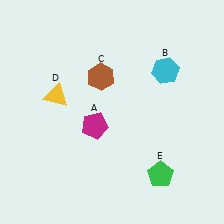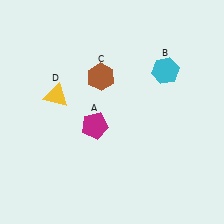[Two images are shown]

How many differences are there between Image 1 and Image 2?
There is 1 difference between the two images.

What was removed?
The green pentagon (E) was removed in Image 2.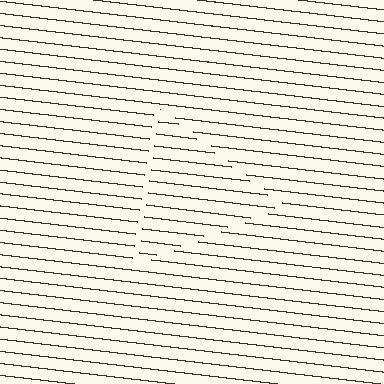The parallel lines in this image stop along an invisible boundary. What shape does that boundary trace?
An illusory triangle. The interior of the shape contains the same grating, shifted by half a period — the contour is defined by the phase discontinuity where line-ends from the inner and outer gratings abut.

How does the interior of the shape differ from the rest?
The interior of the shape contains the same grating, shifted by half a period — the contour is defined by the phase discontinuity where line-ends from the inner and outer gratings abut.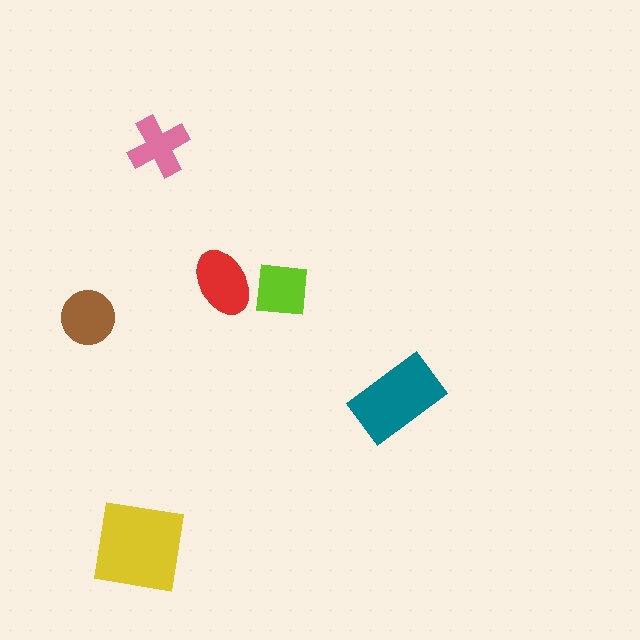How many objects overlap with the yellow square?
0 objects overlap with the yellow square.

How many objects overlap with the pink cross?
0 objects overlap with the pink cross.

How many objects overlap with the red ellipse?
1 object overlaps with the red ellipse.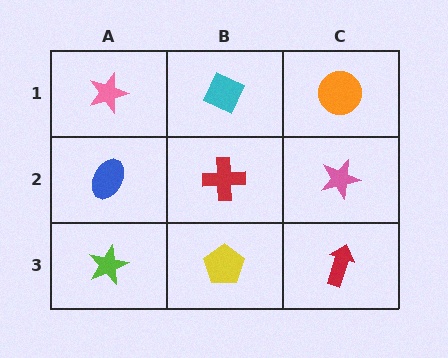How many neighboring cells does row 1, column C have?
2.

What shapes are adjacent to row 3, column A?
A blue ellipse (row 2, column A), a yellow pentagon (row 3, column B).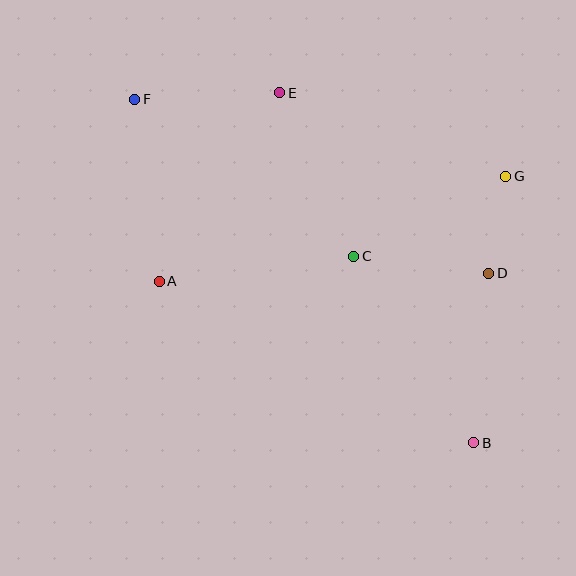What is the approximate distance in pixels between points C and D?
The distance between C and D is approximately 136 pixels.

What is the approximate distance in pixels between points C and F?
The distance between C and F is approximately 269 pixels.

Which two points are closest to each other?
Points D and G are closest to each other.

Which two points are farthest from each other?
Points B and F are farthest from each other.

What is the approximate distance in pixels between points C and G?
The distance between C and G is approximately 172 pixels.